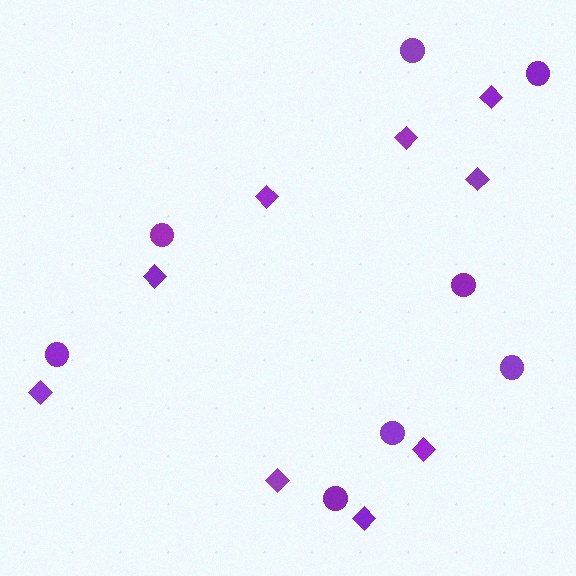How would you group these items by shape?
There are 2 groups: one group of diamonds (9) and one group of circles (8).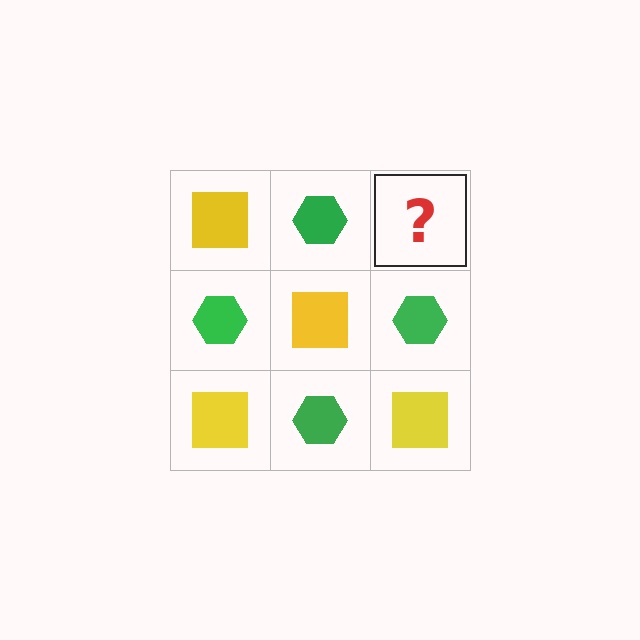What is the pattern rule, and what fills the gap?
The rule is that it alternates yellow square and green hexagon in a checkerboard pattern. The gap should be filled with a yellow square.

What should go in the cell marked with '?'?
The missing cell should contain a yellow square.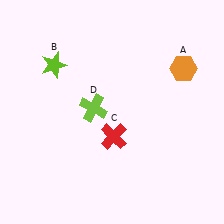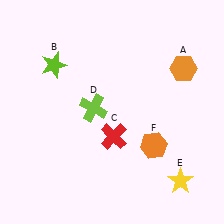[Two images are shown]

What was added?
A yellow star (E), an orange hexagon (F) were added in Image 2.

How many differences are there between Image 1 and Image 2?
There are 2 differences between the two images.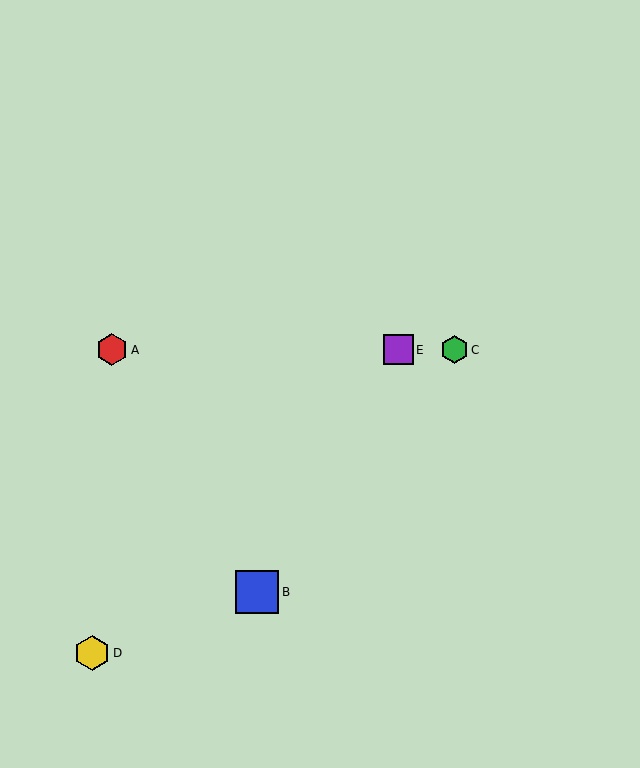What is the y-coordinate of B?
Object B is at y≈592.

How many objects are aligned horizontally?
3 objects (A, C, E) are aligned horizontally.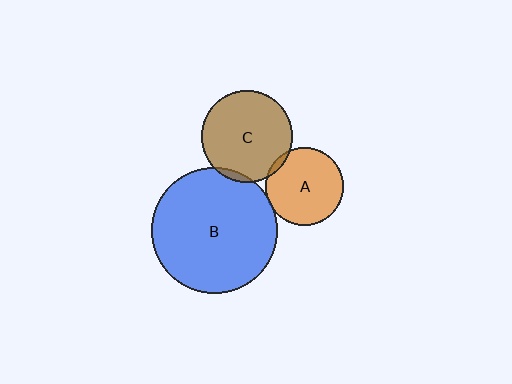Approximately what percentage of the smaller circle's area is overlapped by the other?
Approximately 5%.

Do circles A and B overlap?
Yes.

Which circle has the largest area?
Circle B (blue).